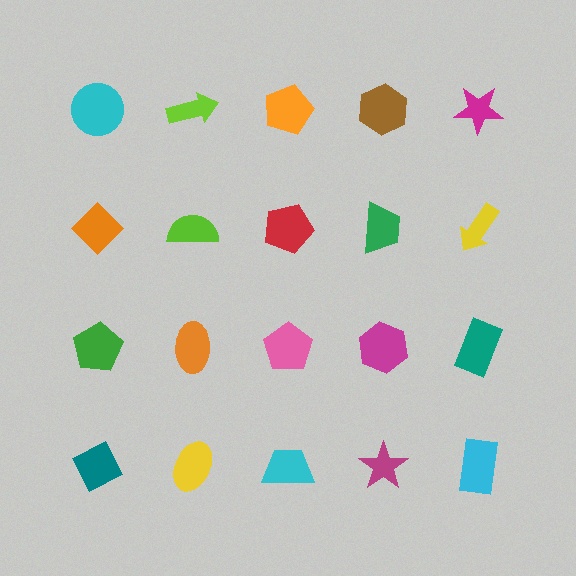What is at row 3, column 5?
A teal rectangle.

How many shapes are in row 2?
5 shapes.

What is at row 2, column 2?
A lime semicircle.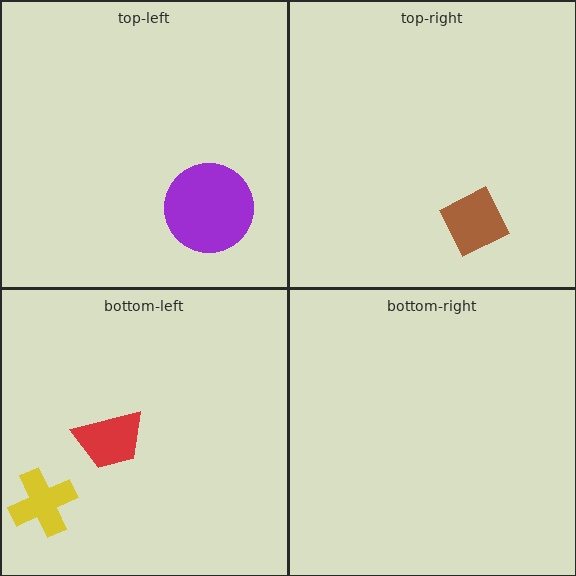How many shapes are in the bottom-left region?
2.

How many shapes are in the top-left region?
1.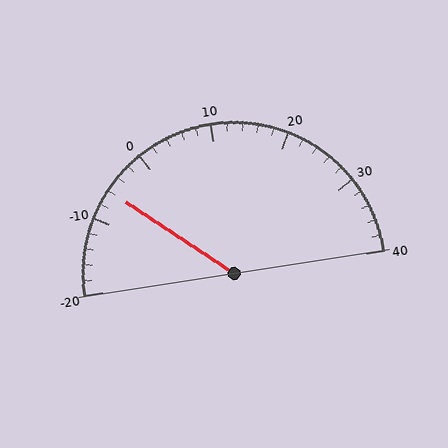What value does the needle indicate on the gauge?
The needle indicates approximately -6.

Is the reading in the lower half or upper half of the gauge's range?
The reading is in the lower half of the range (-20 to 40).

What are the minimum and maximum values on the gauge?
The gauge ranges from -20 to 40.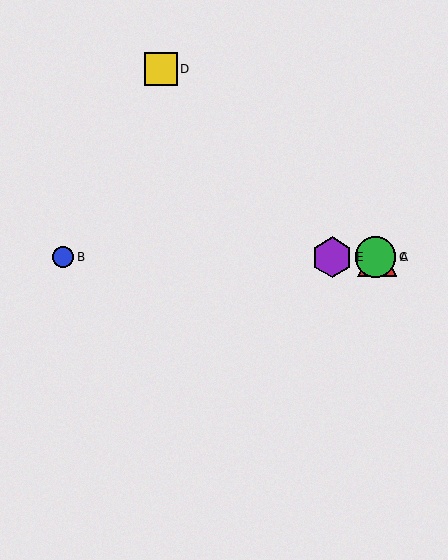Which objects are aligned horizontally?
Objects A, B, C, E are aligned horizontally.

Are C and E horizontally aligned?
Yes, both are at y≈257.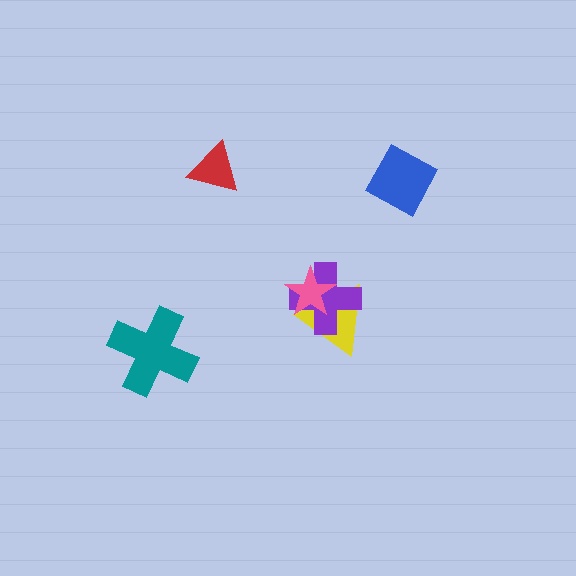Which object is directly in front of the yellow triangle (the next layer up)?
The purple cross is directly in front of the yellow triangle.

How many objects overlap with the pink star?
2 objects overlap with the pink star.